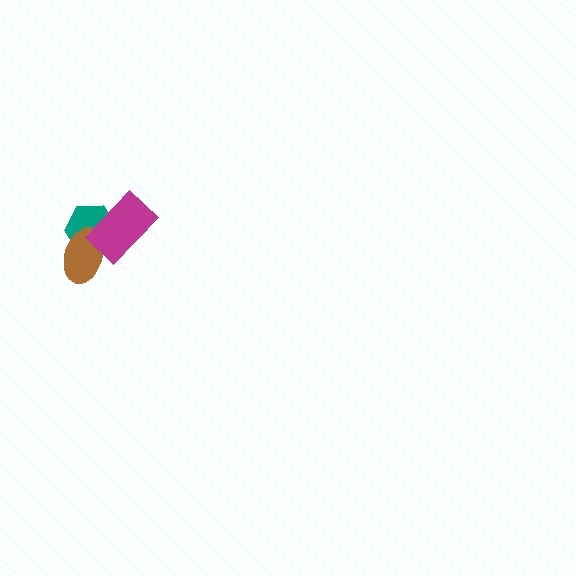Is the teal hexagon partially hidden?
Yes, it is partially covered by another shape.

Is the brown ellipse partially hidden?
Yes, it is partially covered by another shape.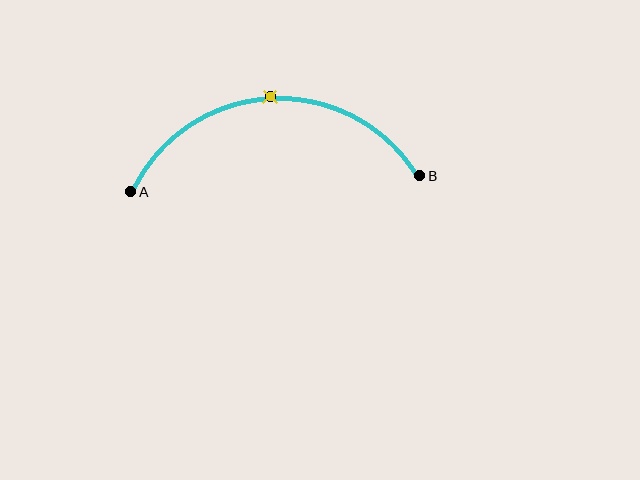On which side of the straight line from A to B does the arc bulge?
The arc bulges above the straight line connecting A and B.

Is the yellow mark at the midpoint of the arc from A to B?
Yes. The yellow mark lies on the arc at equal arc-length from both A and B — it is the arc midpoint.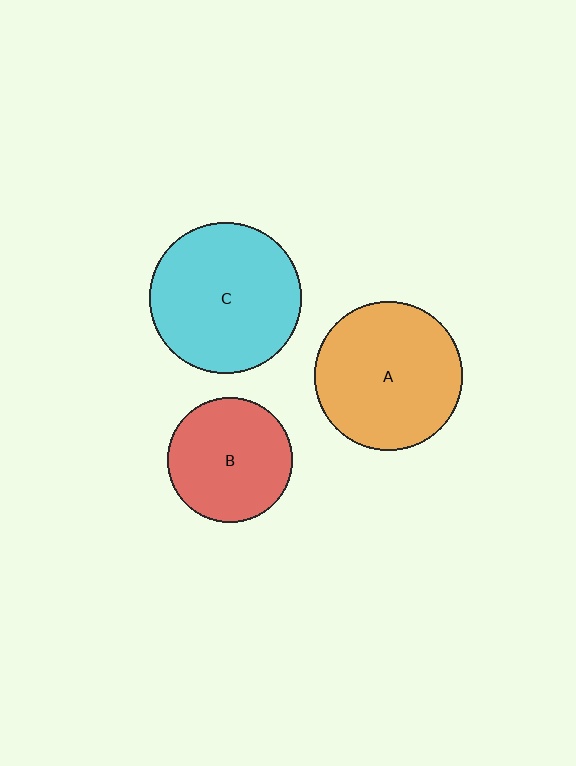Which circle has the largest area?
Circle C (cyan).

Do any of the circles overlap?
No, none of the circles overlap.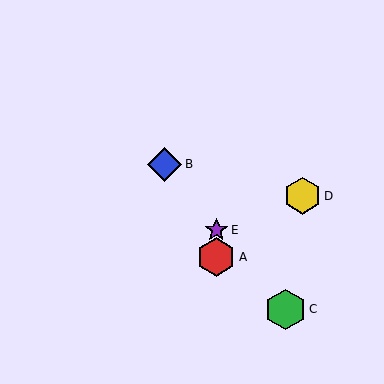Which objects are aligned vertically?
Objects A, E are aligned vertically.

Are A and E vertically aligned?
Yes, both are at x≈216.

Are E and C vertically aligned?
No, E is at x≈216 and C is at x≈285.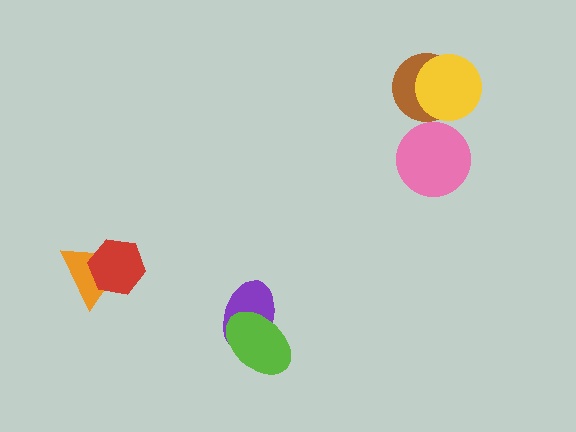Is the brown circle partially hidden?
Yes, it is partially covered by another shape.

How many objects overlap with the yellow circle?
1 object overlaps with the yellow circle.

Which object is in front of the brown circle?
The yellow circle is in front of the brown circle.